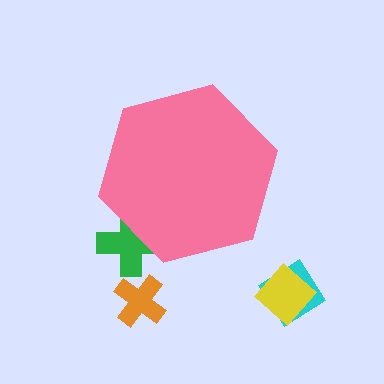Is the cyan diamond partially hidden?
No, the cyan diamond is fully visible.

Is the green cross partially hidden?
Yes, the green cross is partially hidden behind the pink hexagon.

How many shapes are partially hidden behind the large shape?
1 shape is partially hidden.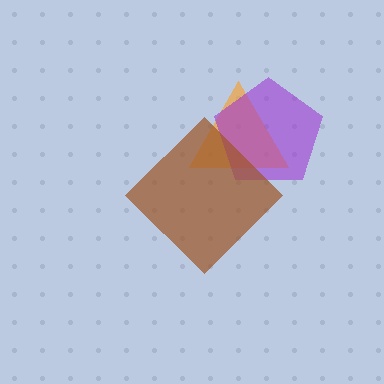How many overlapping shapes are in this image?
There are 3 overlapping shapes in the image.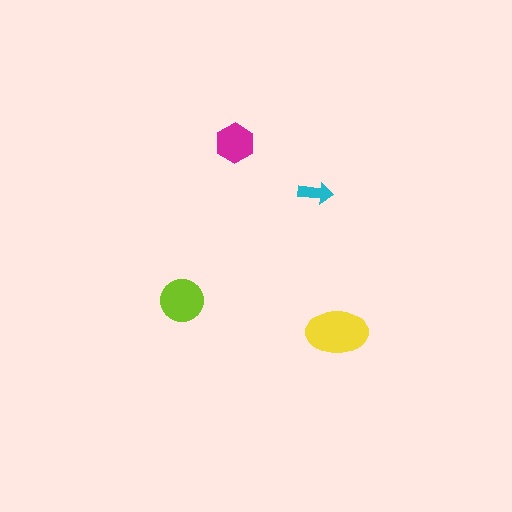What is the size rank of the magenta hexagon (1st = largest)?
3rd.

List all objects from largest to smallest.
The yellow ellipse, the lime circle, the magenta hexagon, the cyan arrow.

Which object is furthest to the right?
The yellow ellipse is rightmost.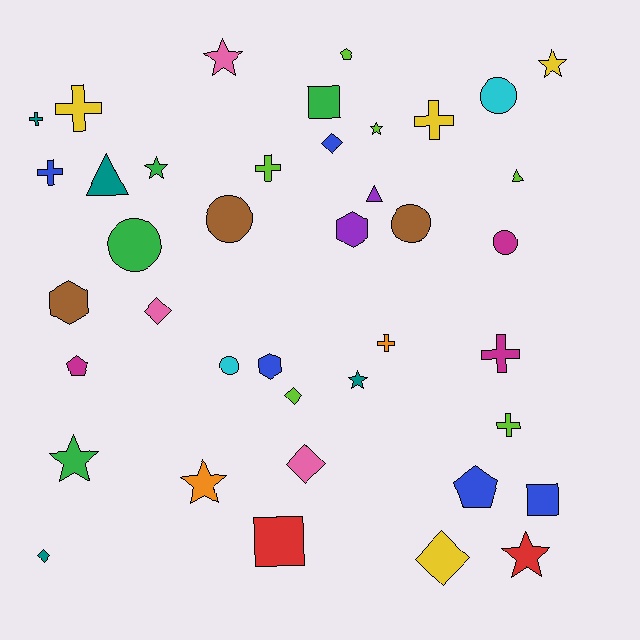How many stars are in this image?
There are 8 stars.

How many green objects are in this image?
There are 4 green objects.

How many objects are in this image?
There are 40 objects.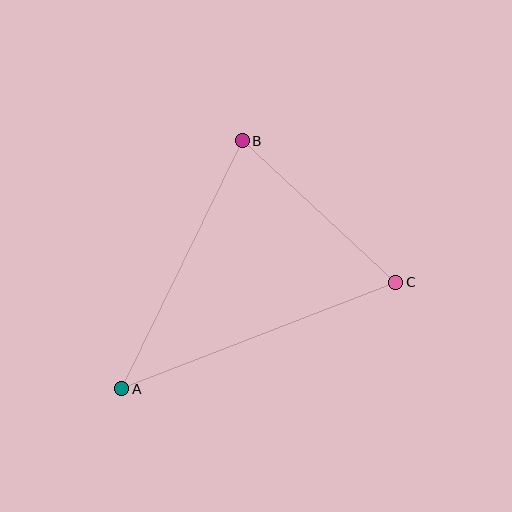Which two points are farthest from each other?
Points A and C are farthest from each other.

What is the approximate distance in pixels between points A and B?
The distance between A and B is approximately 276 pixels.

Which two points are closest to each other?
Points B and C are closest to each other.